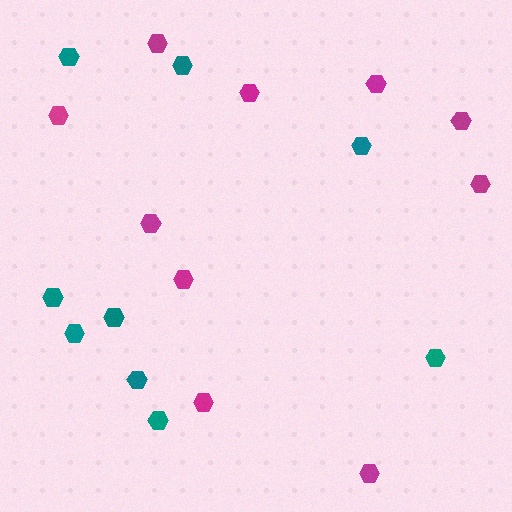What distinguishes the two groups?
There are 2 groups: one group of teal hexagons (9) and one group of magenta hexagons (10).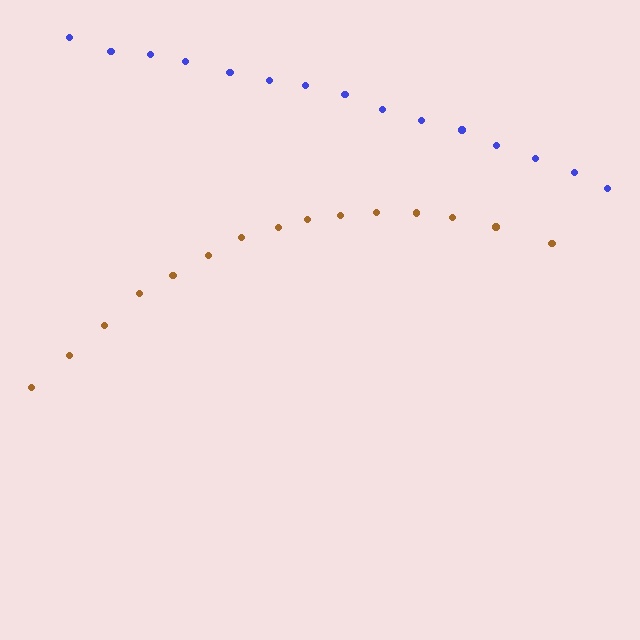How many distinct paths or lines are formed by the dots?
There are 2 distinct paths.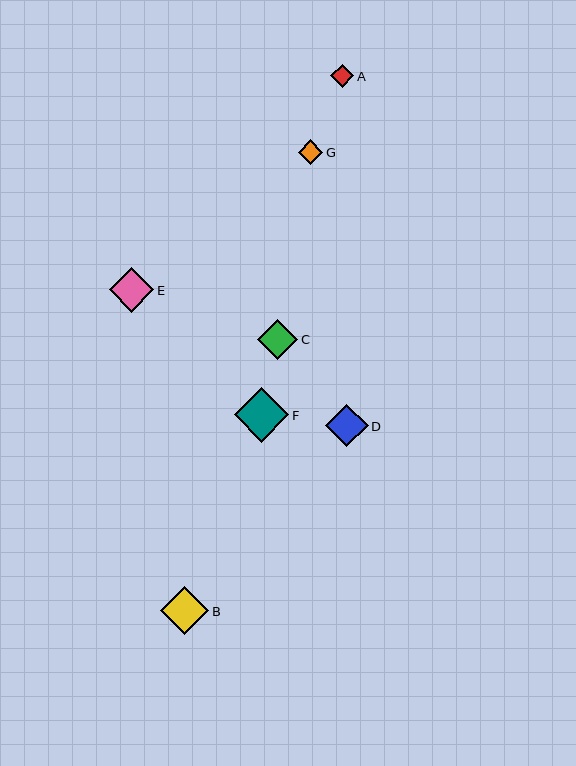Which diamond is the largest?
Diamond F is the largest with a size of approximately 55 pixels.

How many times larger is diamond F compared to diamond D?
Diamond F is approximately 1.3 times the size of diamond D.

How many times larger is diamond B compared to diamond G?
Diamond B is approximately 1.9 times the size of diamond G.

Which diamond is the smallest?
Diamond A is the smallest with a size of approximately 23 pixels.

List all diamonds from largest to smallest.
From largest to smallest: F, B, E, D, C, G, A.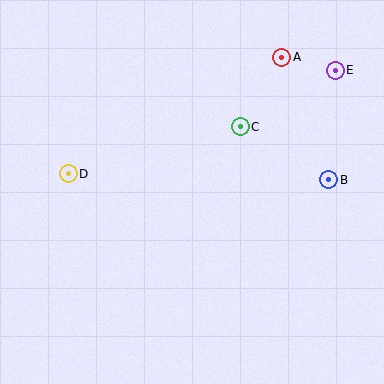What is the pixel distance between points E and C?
The distance between E and C is 111 pixels.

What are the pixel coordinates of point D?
Point D is at (68, 174).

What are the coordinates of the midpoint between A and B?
The midpoint between A and B is at (305, 119).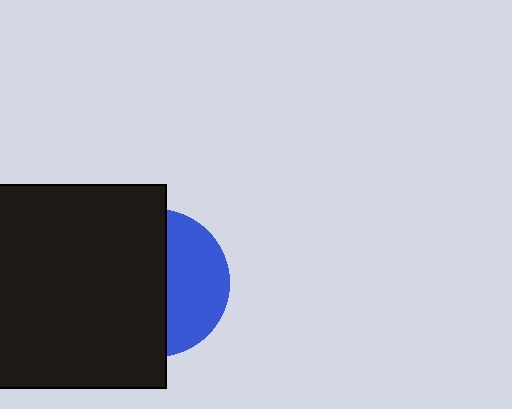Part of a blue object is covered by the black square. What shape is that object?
It is a circle.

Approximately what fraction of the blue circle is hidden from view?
Roughly 60% of the blue circle is hidden behind the black square.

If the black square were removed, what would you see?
You would see the complete blue circle.